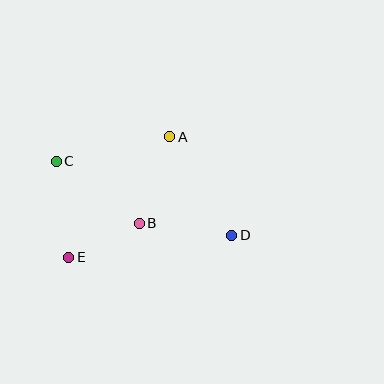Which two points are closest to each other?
Points B and E are closest to each other.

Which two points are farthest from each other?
Points C and D are farthest from each other.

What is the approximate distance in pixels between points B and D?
The distance between B and D is approximately 93 pixels.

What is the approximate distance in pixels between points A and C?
The distance between A and C is approximately 116 pixels.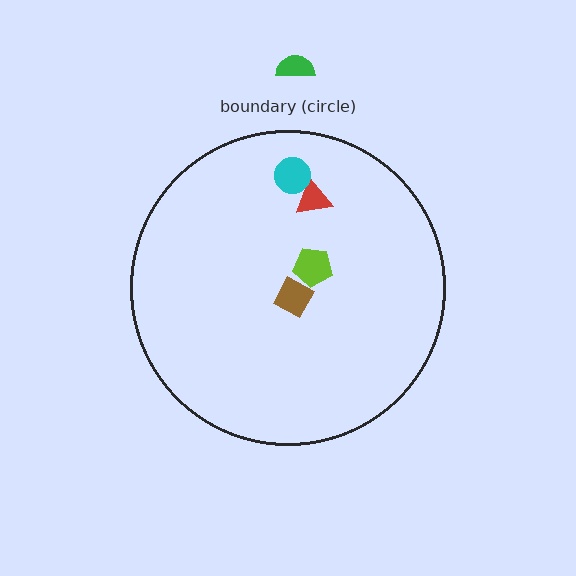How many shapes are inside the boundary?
4 inside, 1 outside.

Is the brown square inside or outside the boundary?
Inside.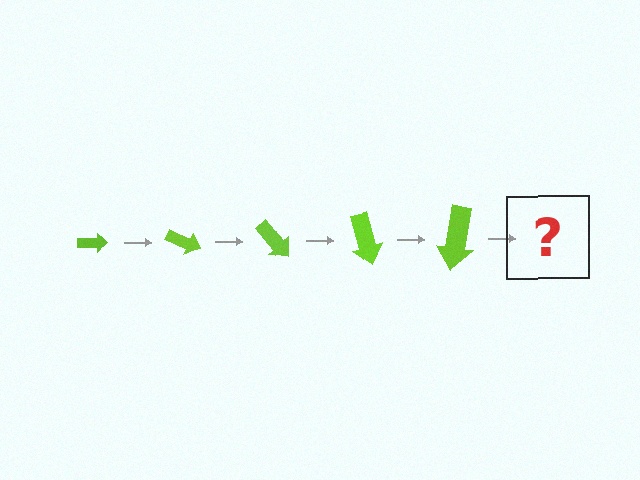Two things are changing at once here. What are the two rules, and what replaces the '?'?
The two rules are that the arrow grows larger each step and it rotates 25 degrees each step. The '?' should be an arrow, larger than the previous one and rotated 125 degrees from the start.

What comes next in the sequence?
The next element should be an arrow, larger than the previous one and rotated 125 degrees from the start.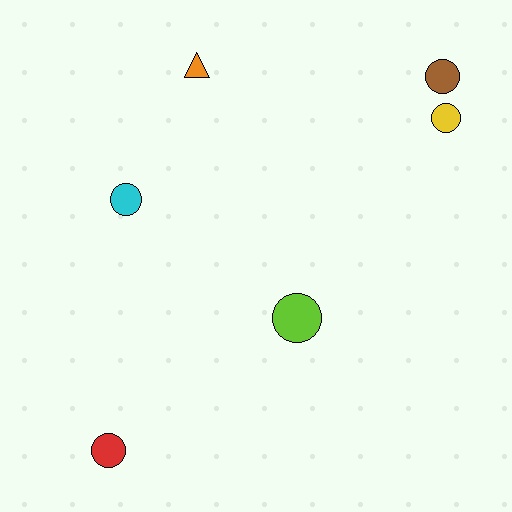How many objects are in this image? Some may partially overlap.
There are 6 objects.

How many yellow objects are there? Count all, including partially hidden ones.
There is 1 yellow object.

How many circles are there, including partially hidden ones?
There are 5 circles.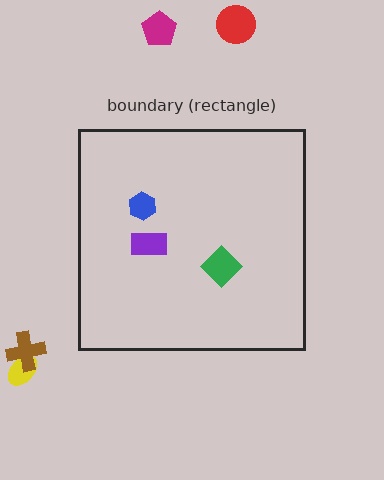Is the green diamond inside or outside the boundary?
Inside.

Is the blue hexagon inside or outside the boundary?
Inside.